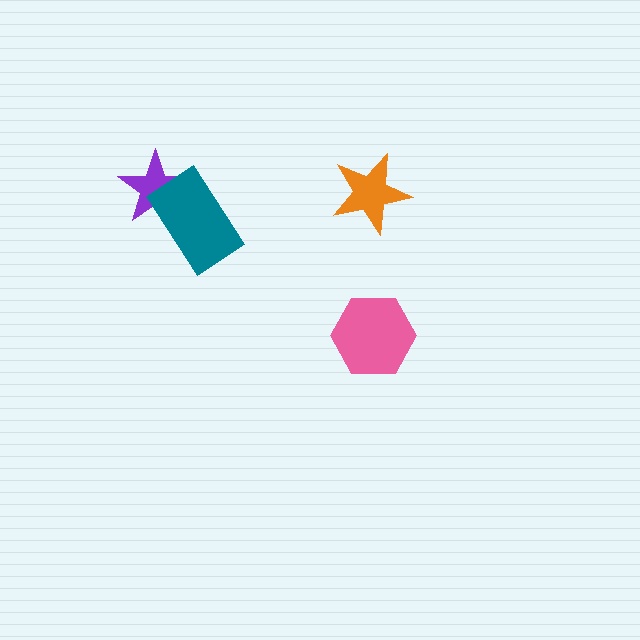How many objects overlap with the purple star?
1 object overlaps with the purple star.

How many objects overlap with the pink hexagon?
0 objects overlap with the pink hexagon.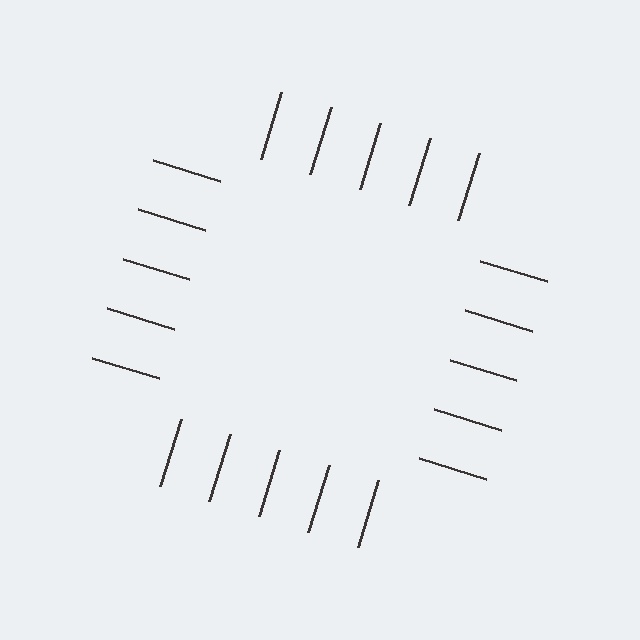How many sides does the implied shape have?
4 sides — the line-ends trace a square.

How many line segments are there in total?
20 — 5 along each of the 4 edges.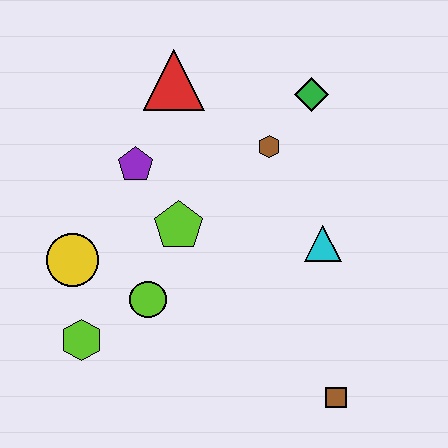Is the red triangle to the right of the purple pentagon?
Yes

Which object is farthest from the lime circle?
The green diamond is farthest from the lime circle.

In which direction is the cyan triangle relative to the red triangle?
The cyan triangle is below the red triangle.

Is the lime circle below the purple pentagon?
Yes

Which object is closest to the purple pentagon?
The lime pentagon is closest to the purple pentagon.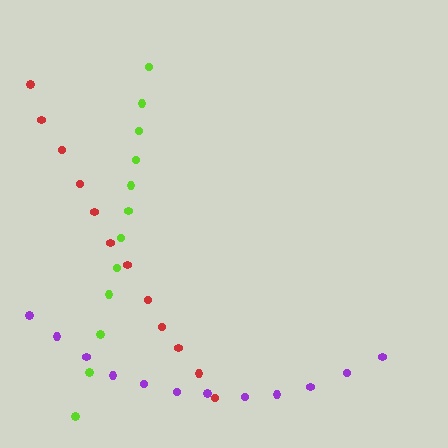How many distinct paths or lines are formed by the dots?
There are 3 distinct paths.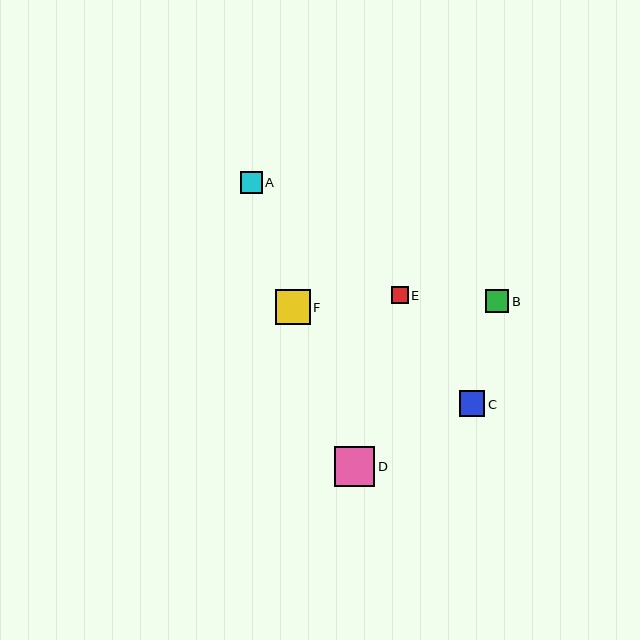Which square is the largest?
Square D is the largest with a size of approximately 40 pixels.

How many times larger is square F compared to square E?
Square F is approximately 2.1 times the size of square E.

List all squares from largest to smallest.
From largest to smallest: D, F, C, B, A, E.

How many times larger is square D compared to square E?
Square D is approximately 2.4 times the size of square E.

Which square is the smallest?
Square E is the smallest with a size of approximately 17 pixels.